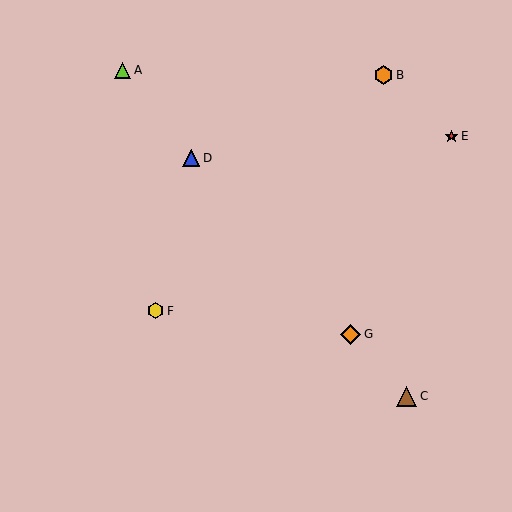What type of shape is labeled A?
Shape A is a lime triangle.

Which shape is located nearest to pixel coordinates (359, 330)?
The orange diamond (labeled G) at (351, 334) is nearest to that location.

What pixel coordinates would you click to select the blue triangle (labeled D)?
Click at (191, 158) to select the blue triangle D.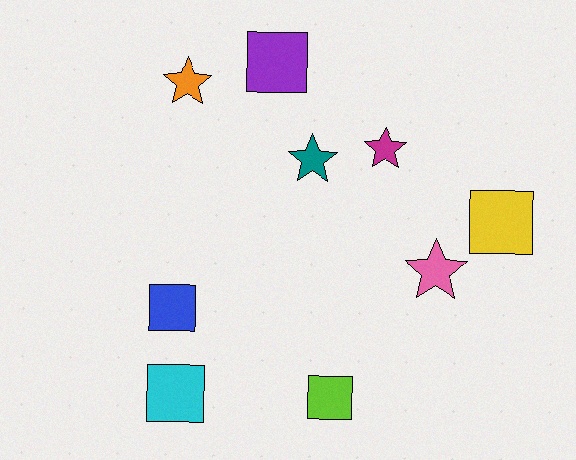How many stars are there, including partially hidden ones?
There are 4 stars.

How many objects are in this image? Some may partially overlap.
There are 9 objects.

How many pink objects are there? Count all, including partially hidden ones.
There is 1 pink object.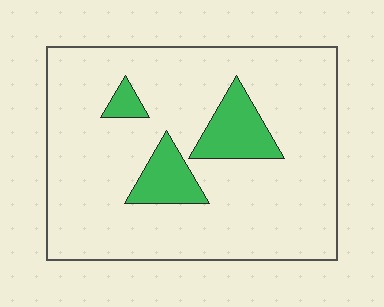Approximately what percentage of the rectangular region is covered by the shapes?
Approximately 15%.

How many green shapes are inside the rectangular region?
3.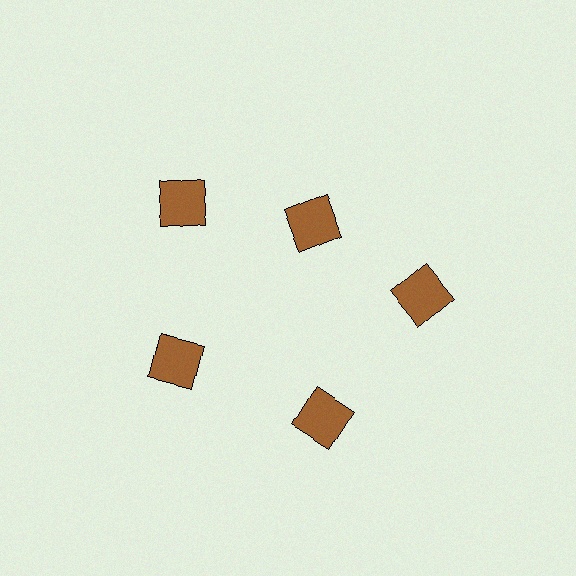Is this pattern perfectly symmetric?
No. The 5 brown squares are arranged in a ring, but one element near the 1 o'clock position is pulled inward toward the center, breaking the 5-fold rotational symmetry.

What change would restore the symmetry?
The symmetry would be restored by moving it outward, back onto the ring so that all 5 squares sit at equal angles and equal distance from the center.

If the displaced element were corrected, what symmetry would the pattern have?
It would have 5-fold rotational symmetry — the pattern would map onto itself every 72 degrees.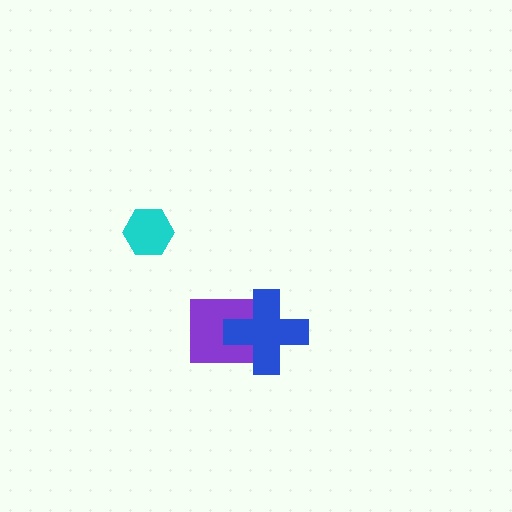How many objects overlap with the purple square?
1 object overlaps with the purple square.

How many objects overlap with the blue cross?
1 object overlaps with the blue cross.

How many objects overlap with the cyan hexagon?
0 objects overlap with the cyan hexagon.